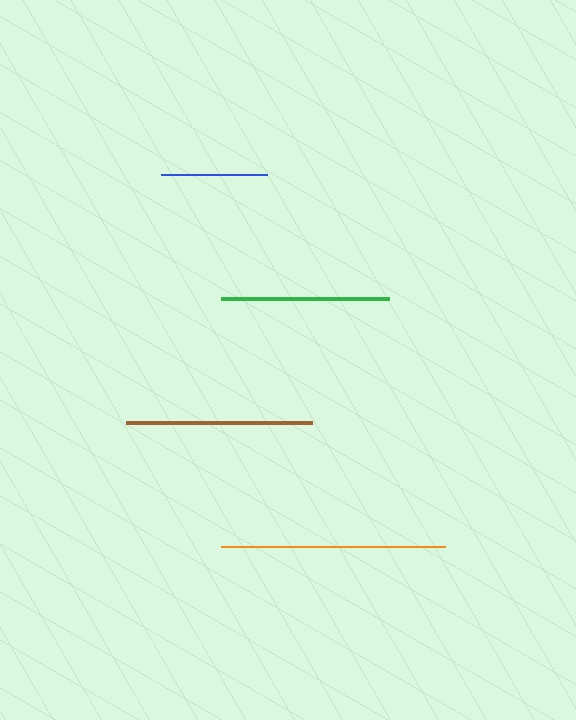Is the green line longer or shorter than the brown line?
The brown line is longer than the green line.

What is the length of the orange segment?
The orange segment is approximately 224 pixels long.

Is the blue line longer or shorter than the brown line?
The brown line is longer than the blue line.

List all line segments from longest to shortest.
From longest to shortest: orange, brown, green, blue.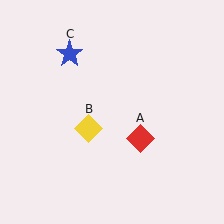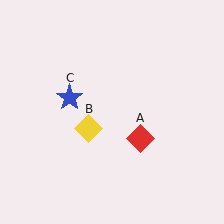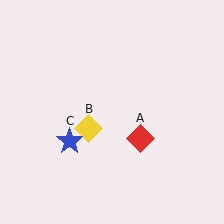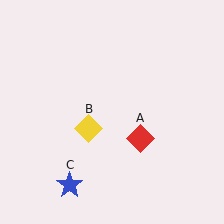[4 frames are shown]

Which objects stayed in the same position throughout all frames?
Red diamond (object A) and yellow diamond (object B) remained stationary.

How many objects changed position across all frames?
1 object changed position: blue star (object C).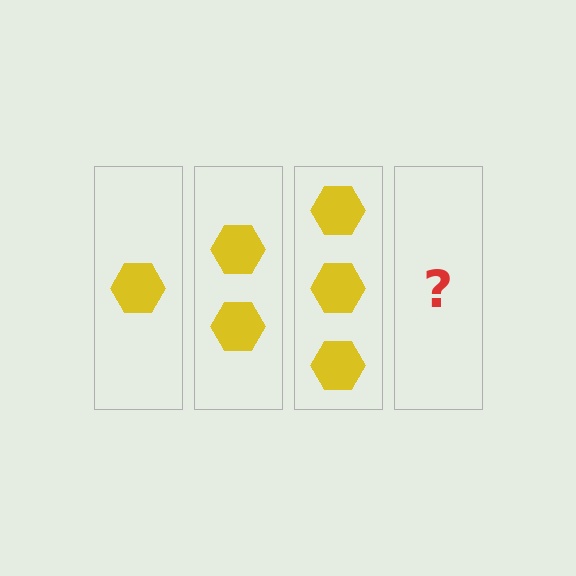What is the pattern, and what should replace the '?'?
The pattern is that each step adds one more hexagon. The '?' should be 4 hexagons.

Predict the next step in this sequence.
The next step is 4 hexagons.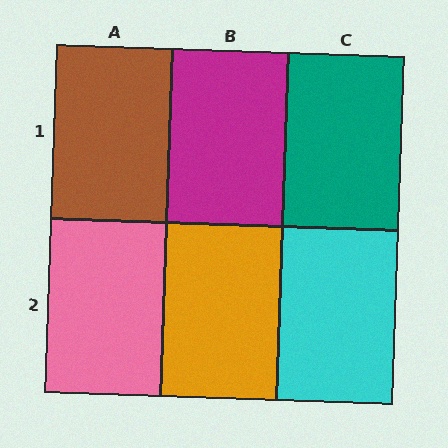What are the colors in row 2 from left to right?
Pink, orange, cyan.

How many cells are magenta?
1 cell is magenta.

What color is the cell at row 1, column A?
Brown.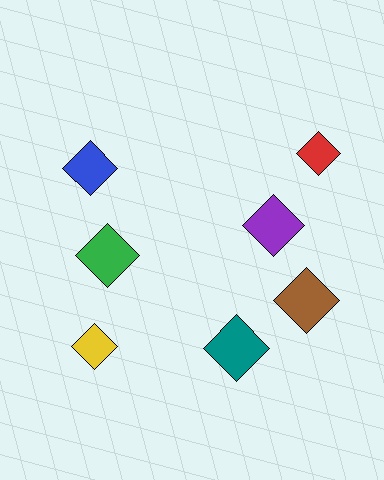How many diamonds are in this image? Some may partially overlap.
There are 7 diamonds.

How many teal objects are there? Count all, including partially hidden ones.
There is 1 teal object.